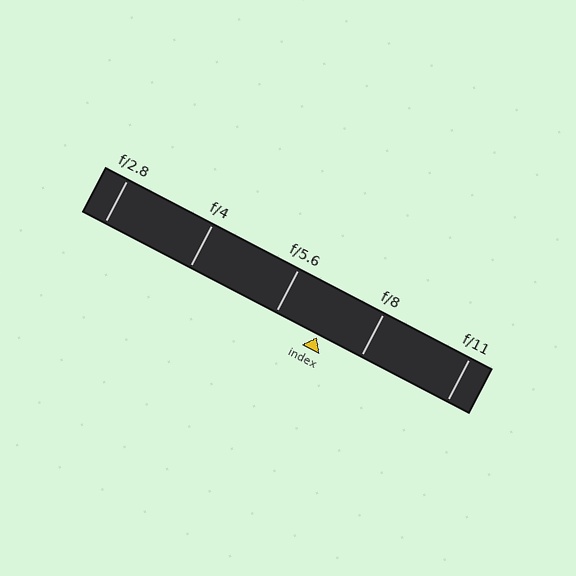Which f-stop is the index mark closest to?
The index mark is closest to f/8.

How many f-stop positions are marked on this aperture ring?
There are 5 f-stop positions marked.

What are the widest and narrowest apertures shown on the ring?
The widest aperture shown is f/2.8 and the narrowest is f/11.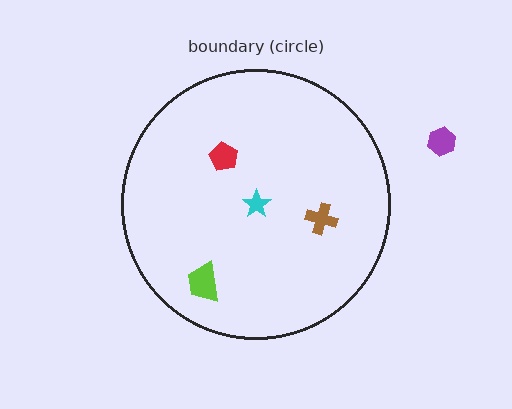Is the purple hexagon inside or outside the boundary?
Outside.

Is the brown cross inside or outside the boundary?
Inside.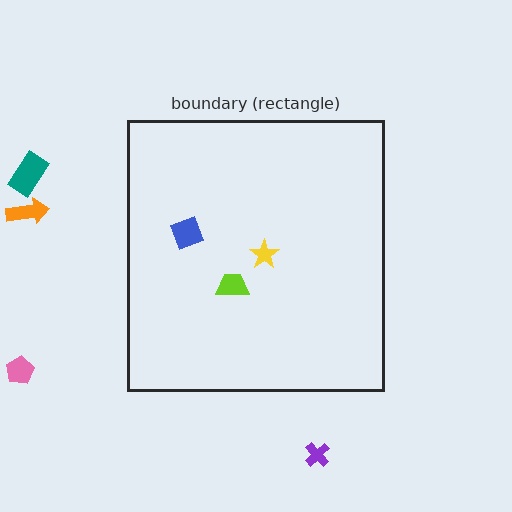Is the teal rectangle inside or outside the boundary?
Outside.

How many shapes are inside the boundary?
3 inside, 4 outside.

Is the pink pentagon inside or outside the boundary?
Outside.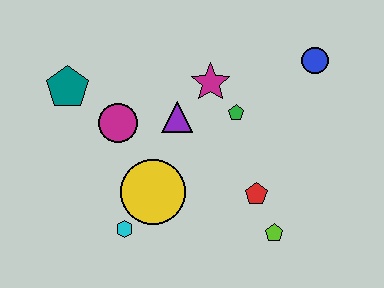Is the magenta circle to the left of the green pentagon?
Yes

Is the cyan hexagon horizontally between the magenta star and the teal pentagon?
Yes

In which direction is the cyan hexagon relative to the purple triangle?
The cyan hexagon is below the purple triangle.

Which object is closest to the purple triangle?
The magenta star is closest to the purple triangle.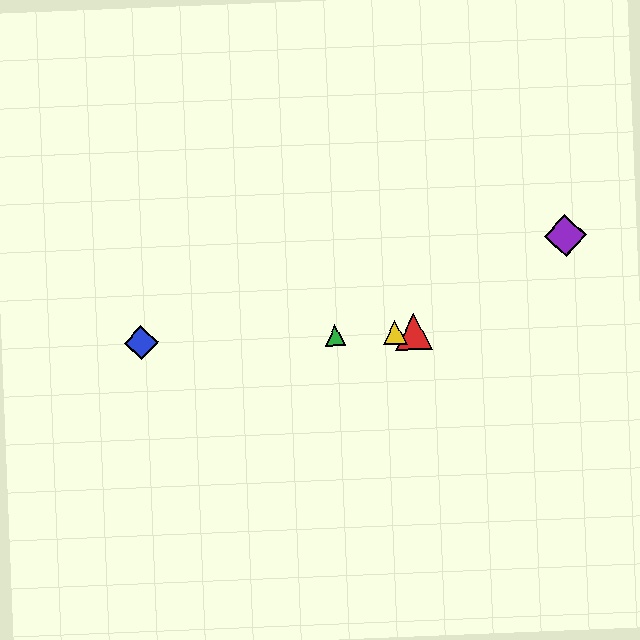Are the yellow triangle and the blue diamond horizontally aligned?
Yes, both are at y≈333.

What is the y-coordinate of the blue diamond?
The blue diamond is at y≈343.